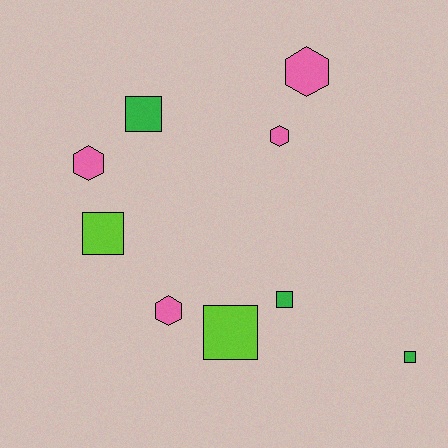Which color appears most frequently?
Pink, with 4 objects.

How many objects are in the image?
There are 9 objects.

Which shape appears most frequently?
Square, with 5 objects.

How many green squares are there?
There are 3 green squares.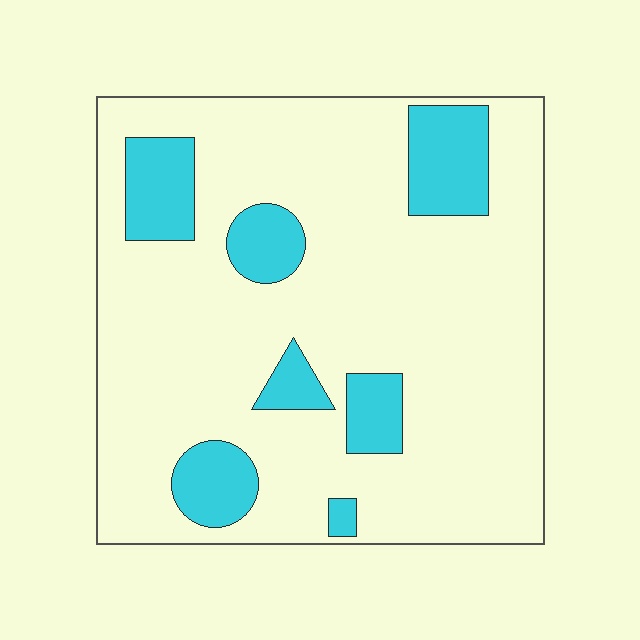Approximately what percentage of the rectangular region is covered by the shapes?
Approximately 20%.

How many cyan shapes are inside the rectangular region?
7.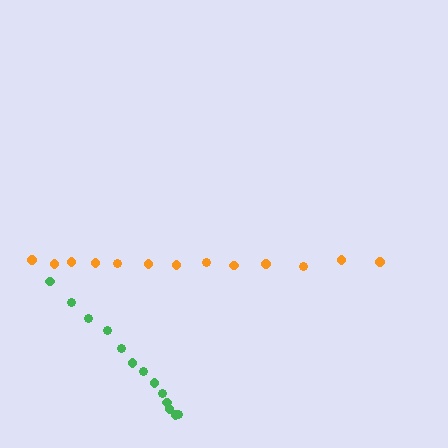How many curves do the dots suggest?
There are 2 distinct paths.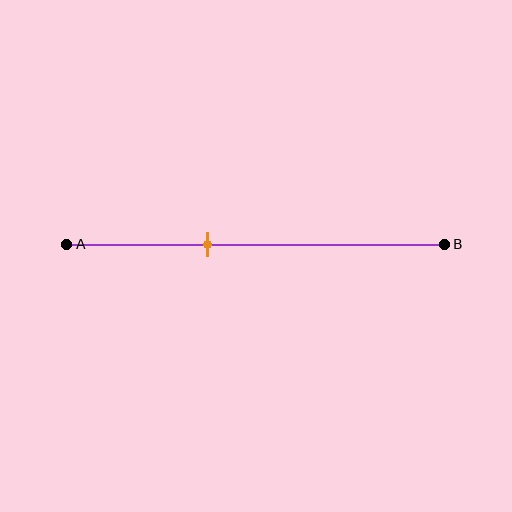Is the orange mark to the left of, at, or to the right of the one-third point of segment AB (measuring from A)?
The orange mark is to the right of the one-third point of segment AB.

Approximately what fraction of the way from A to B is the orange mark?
The orange mark is approximately 35% of the way from A to B.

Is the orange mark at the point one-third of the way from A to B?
No, the mark is at about 35% from A, not at the 33% one-third point.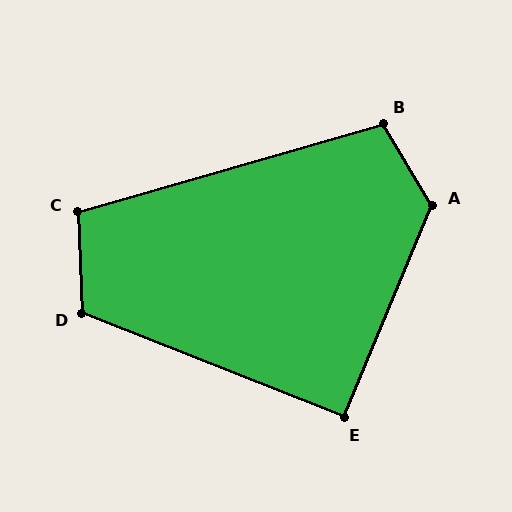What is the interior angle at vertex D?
Approximately 114 degrees (obtuse).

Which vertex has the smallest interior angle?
E, at approximately 91 degrees.